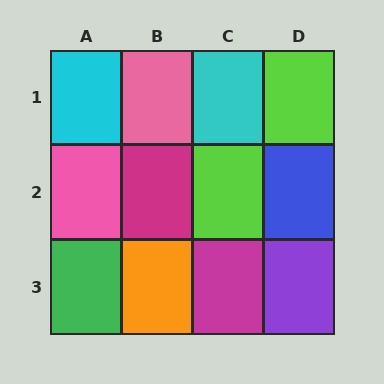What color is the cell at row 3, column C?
Magenta.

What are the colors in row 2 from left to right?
Pink, magenta, lime, blue.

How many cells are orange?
1 cell is orange.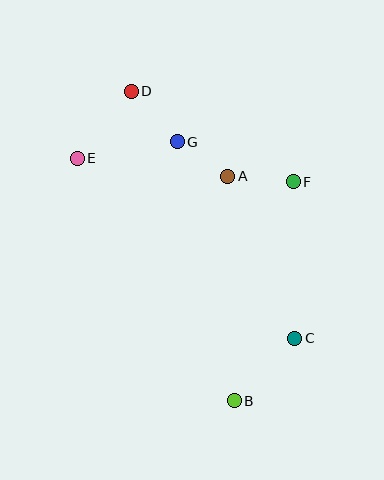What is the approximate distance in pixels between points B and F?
The distance between B and F is approximately 227 pixels.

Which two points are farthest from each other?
Points B and D are farthest from each other.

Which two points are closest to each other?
Points A and G are closest to each other.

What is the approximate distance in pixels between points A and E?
The distance between A and E is approximately 151 pixels.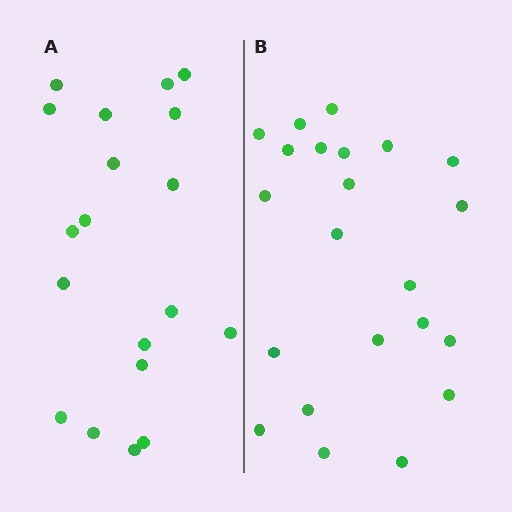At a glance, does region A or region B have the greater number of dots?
Region B (the right region) has more dots.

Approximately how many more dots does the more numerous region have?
Region B has just a few more — roughly 2 or 3 more dots than region A.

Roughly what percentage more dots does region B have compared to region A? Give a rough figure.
About 15% more.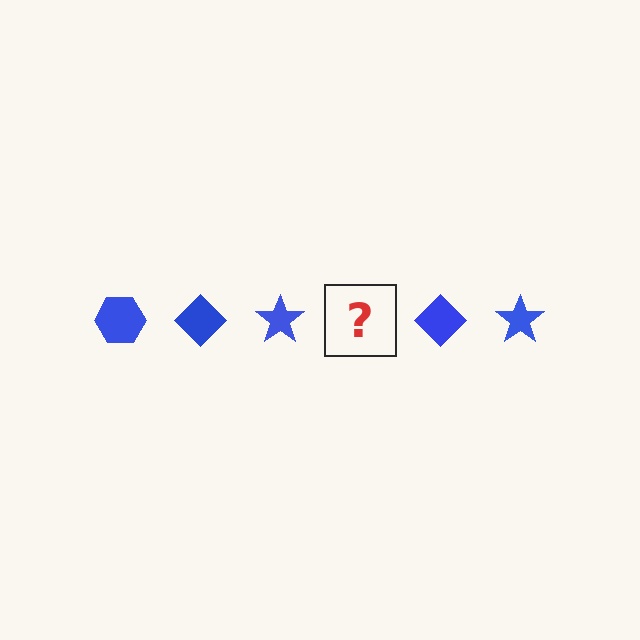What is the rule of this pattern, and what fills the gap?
The rule is that the pattern cycles through hexagon, diamond, star shapes in blue. The gap should be filled with a blue hexagon.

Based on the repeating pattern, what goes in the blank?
The blank should be a blue hexagon.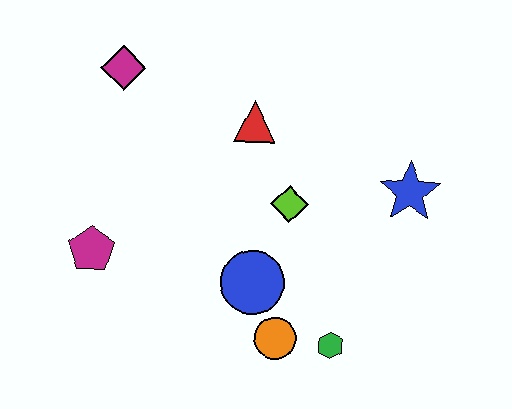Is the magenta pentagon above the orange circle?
Yes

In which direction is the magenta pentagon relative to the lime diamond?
The magenta pentagon is to the left of the lime diamond.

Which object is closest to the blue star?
The lime diamond is closest to the blue star.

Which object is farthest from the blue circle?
The magenta diamond is farthest from the blue circle.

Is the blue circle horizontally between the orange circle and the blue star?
No